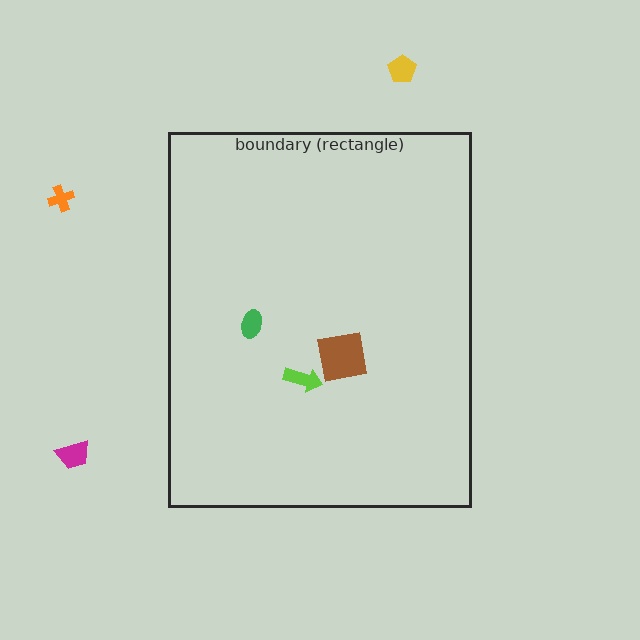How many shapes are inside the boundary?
3 inside, 3 outside.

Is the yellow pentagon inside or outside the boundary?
Outside.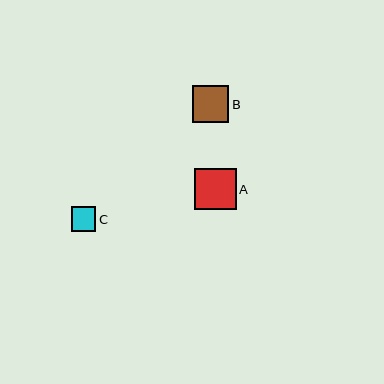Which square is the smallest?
Square C is the smallest with a size of approximately 25 pixels.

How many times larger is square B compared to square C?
Square B is approximately 1.5 times the size of square C.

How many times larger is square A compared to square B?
Square A is approximately 1.1 times the size of square B.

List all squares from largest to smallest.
From largest to smallest: A, B, C.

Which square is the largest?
Square A is the largest with a size of approximately 42 pixels.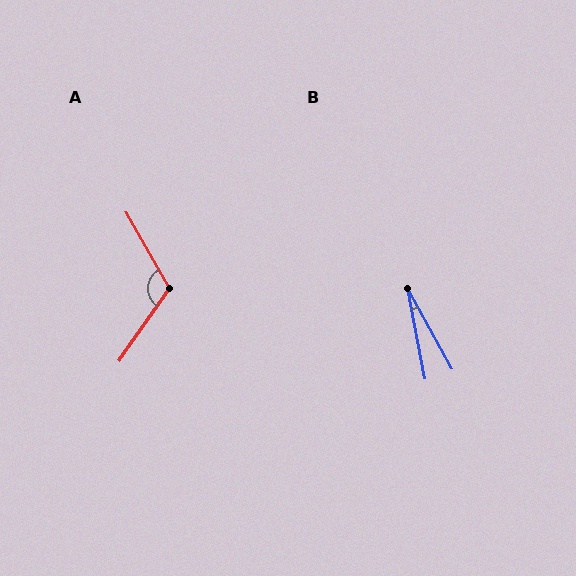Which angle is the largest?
A, at approximately 115 degrees.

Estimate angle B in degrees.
Approximately 18 degrees.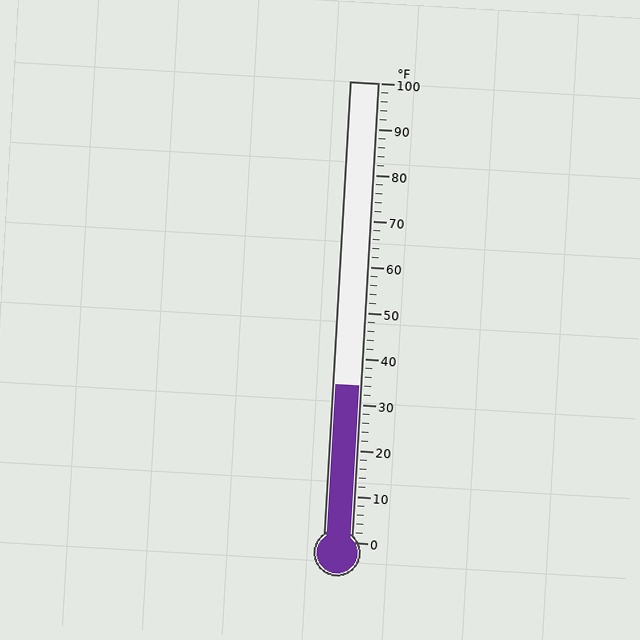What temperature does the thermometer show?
The thermometer shows approximately 34°F.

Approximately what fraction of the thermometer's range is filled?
The thermometer is filled to approximately 35% of its range.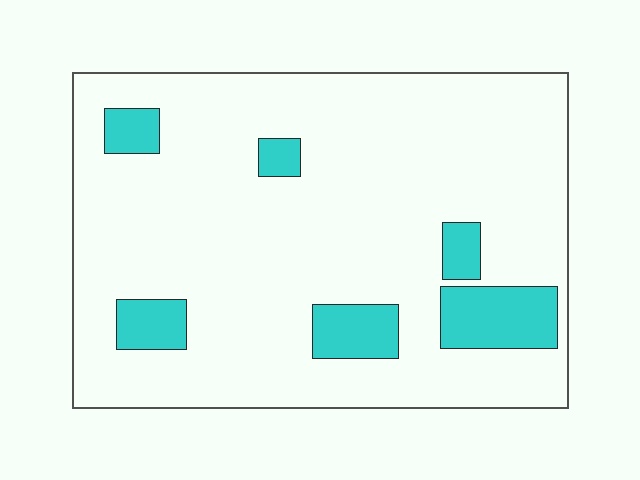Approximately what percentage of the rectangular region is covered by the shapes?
Approximately 15%.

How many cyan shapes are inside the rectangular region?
6.